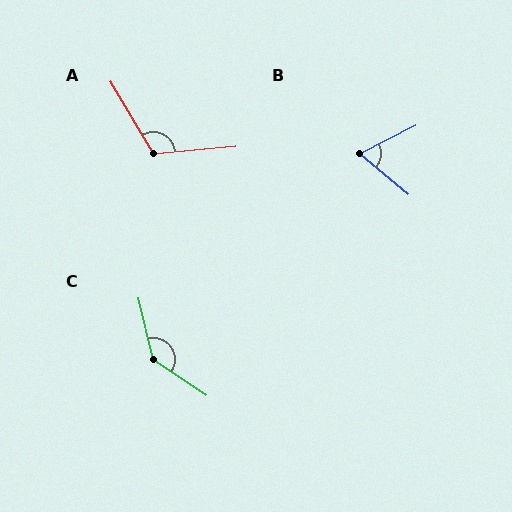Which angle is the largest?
C, at approximately 137 degrees.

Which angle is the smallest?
B, at approximately 67 degrees.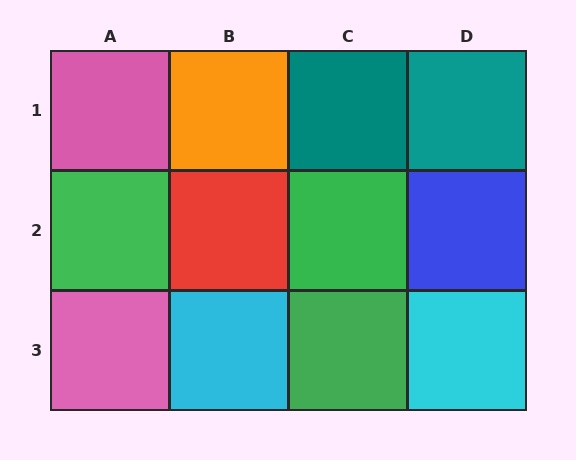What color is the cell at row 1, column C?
Teal.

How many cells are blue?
1 cell is blue.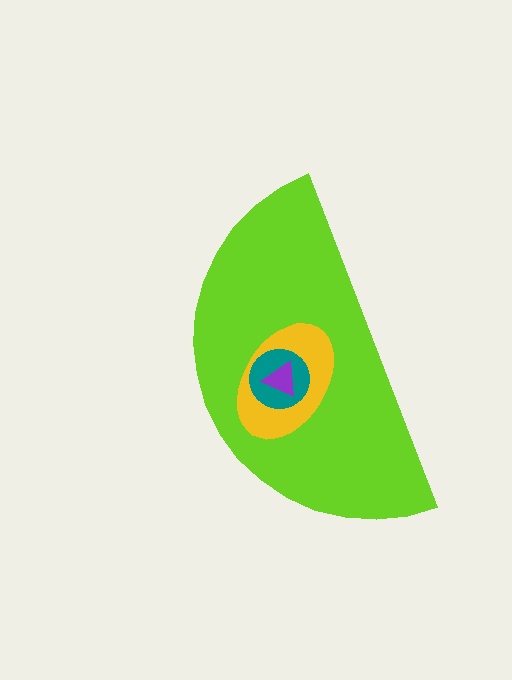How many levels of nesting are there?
4.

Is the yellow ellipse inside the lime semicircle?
Yes.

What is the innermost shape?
The purple triangle.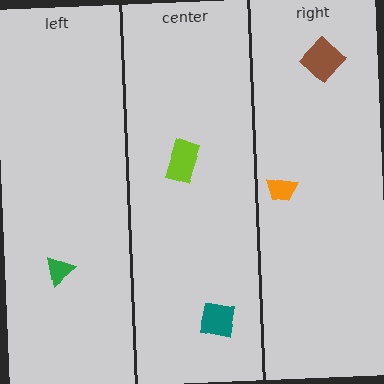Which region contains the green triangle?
The left region.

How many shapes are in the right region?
2.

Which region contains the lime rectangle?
The center region.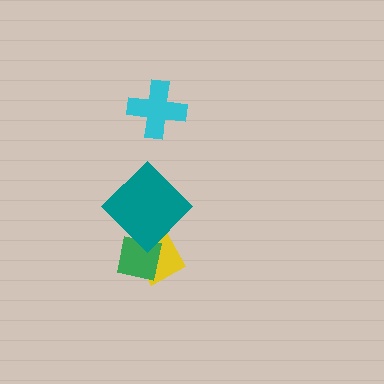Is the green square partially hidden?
Yes, it is partially covered by another shape.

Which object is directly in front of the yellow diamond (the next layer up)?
The green square is directly in front of the yellow diamond.